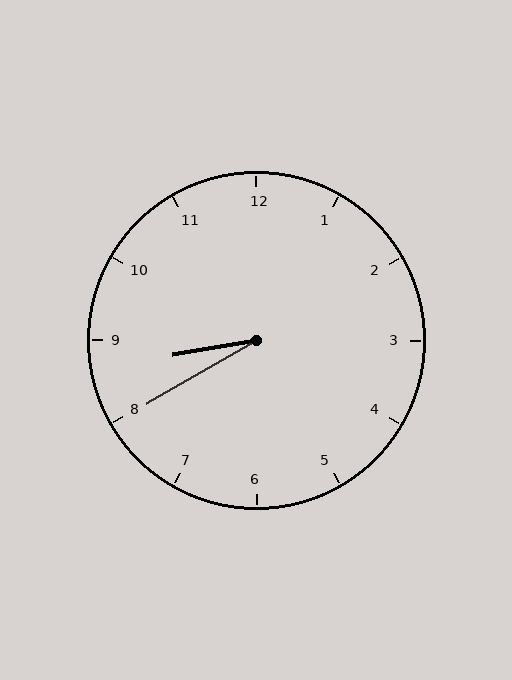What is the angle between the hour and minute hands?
Approximately 20 degrees.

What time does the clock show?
8:40.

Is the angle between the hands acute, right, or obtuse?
It is acute.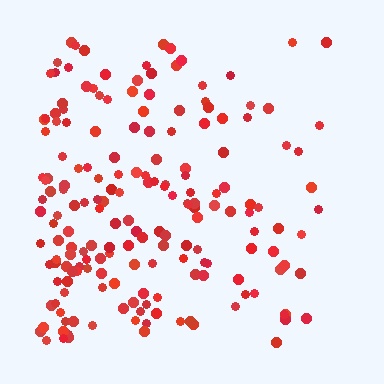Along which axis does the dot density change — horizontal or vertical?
Horizontal.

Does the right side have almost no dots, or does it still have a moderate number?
Still a moderate number, just noticeably fewer than the left.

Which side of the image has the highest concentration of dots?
The left.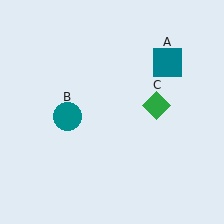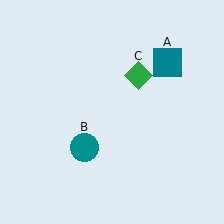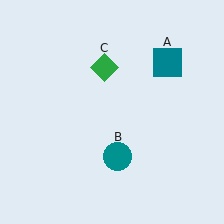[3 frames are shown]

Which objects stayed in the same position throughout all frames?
Teal square (object A) remained stationary.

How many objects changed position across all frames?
2 objects changed position: teal circle (object B), green diamond (object C).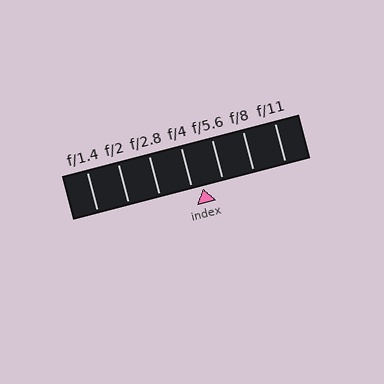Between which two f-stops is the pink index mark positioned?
The index mark is between f/4 and f/5.6.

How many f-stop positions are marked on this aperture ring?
There are 7 f-stop positions marked.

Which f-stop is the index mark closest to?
The index mark is closest to f/4.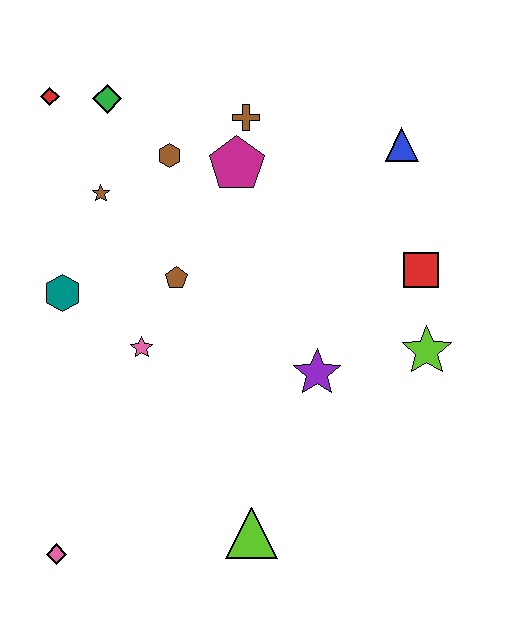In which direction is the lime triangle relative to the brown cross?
The lime triangle is below the brown cross.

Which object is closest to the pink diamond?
The lime triangle is closest to the pink diamond.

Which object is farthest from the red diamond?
The lime triangle is farthest from the red diamond.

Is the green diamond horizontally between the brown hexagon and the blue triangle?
No